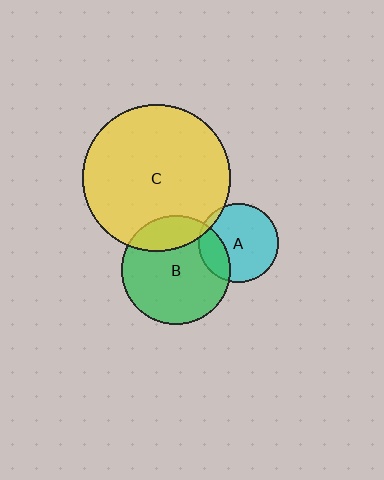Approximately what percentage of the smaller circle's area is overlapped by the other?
Approximately 20%.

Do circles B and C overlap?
Yes.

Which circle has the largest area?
Circle C (yellow).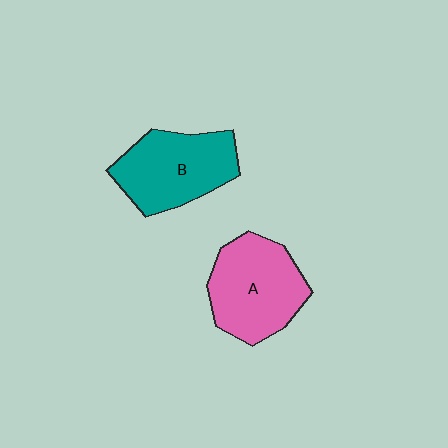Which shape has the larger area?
Shape A (pink).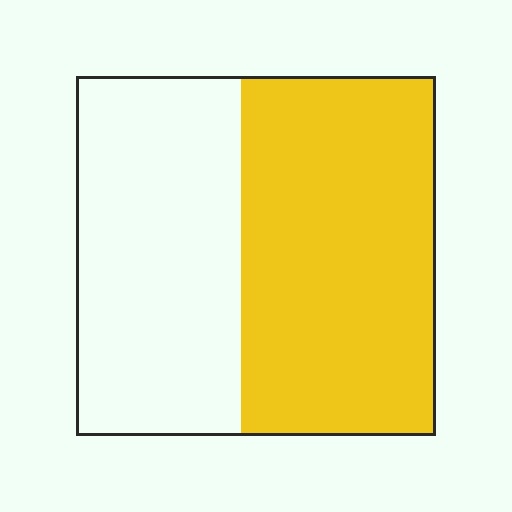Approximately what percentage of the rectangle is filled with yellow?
Approximately 55%.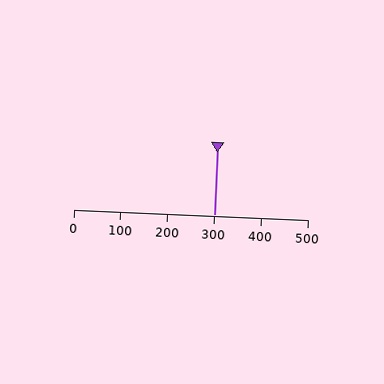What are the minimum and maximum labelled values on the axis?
The axis runs from 0 to 500.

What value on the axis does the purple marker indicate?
The marker indicates approximately 300.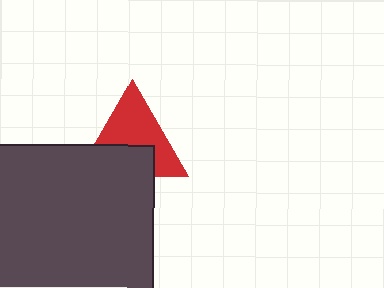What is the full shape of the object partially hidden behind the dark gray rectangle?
The partially hidden object is a red triangle.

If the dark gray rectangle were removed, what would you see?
You would see the complete red triangle.